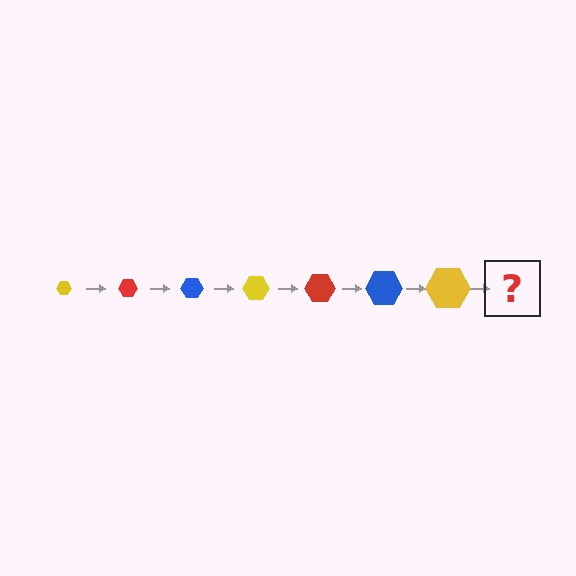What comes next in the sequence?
The next element should be a red hexagon, larger than the previous one.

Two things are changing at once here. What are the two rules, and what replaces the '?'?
The two rules are that the hexagon grows larger each step and the color cycles through yellow, red, and blue. The '?' should be a red hexagon, larger than the previous one.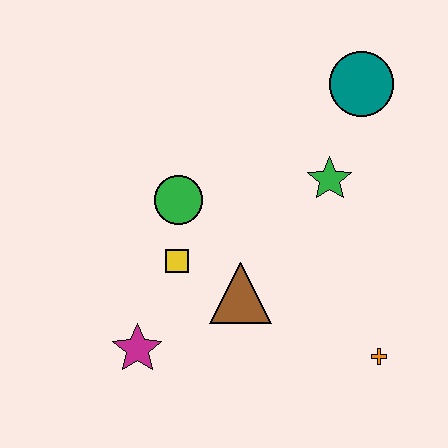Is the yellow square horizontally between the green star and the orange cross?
No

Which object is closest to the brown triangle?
The yellow square is closest to the brown triangle.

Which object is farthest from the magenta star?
The teal circle is farthest from the magenta star.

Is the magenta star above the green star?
No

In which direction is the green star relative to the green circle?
The green star is to the right of the green circle.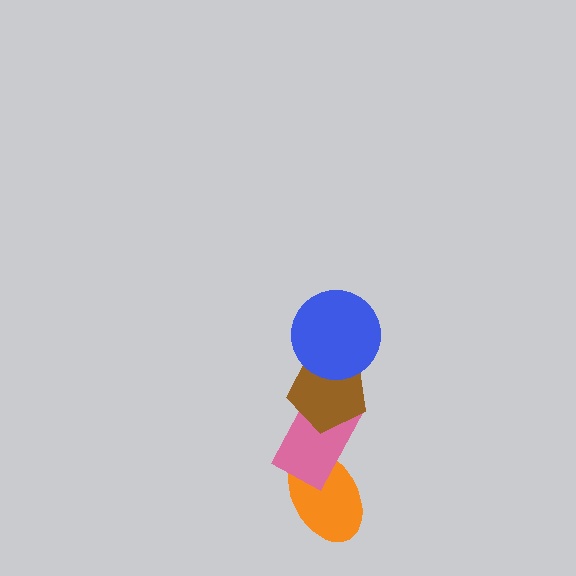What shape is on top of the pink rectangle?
The brown pentagon is on top of the pink rectangle.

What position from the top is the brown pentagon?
The brown pentagon is 2nd from the top.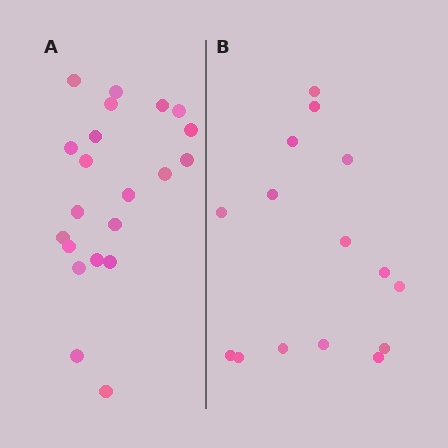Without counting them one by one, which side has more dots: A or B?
Region A (the left region) has more dots.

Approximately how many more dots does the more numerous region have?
Region A has about 6 more dots than region B.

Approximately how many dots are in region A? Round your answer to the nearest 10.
About 20 dots. (The exact count is 21, which rounds to 20.)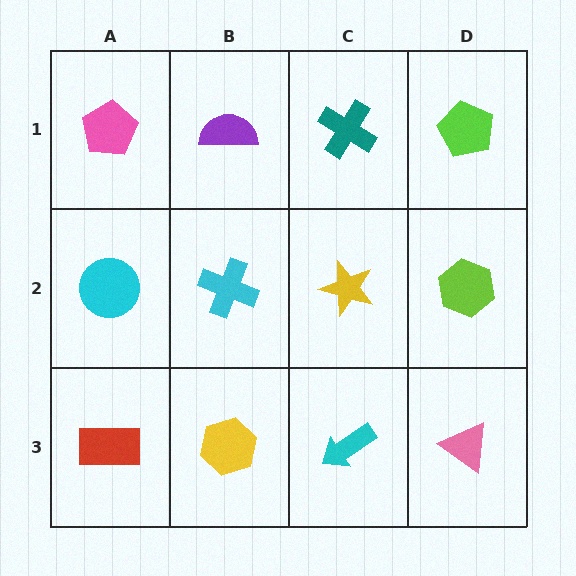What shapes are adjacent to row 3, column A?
A cyan circle (row 2, column A), a yellow hexagon (row 3, column B).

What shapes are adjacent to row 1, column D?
A lime hexagon (row 2, column D), a teal cross (row 1, column C).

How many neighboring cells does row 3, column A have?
2.